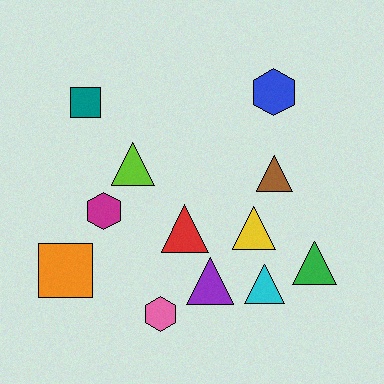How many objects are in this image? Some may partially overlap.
There are 12 objects.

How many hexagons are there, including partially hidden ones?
There are 3 hexagons.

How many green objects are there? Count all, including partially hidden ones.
There is 1 green object.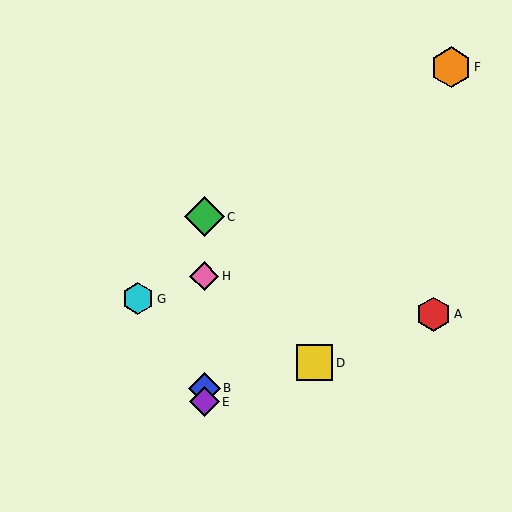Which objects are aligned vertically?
Objects B, C, E, H are aligned vertically.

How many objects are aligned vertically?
4 objects (B, C, E, H) are aligned vertically.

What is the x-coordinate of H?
Object H is at x≈204.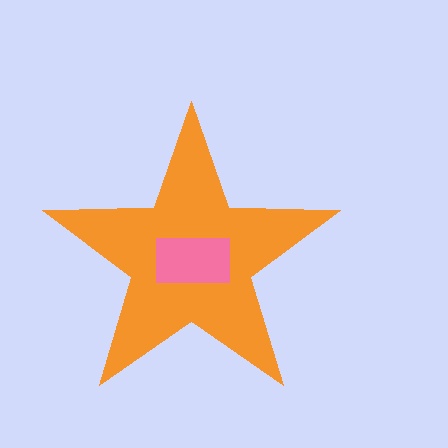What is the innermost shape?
The pink rectangle.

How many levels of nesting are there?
2.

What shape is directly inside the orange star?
The pink rectangle.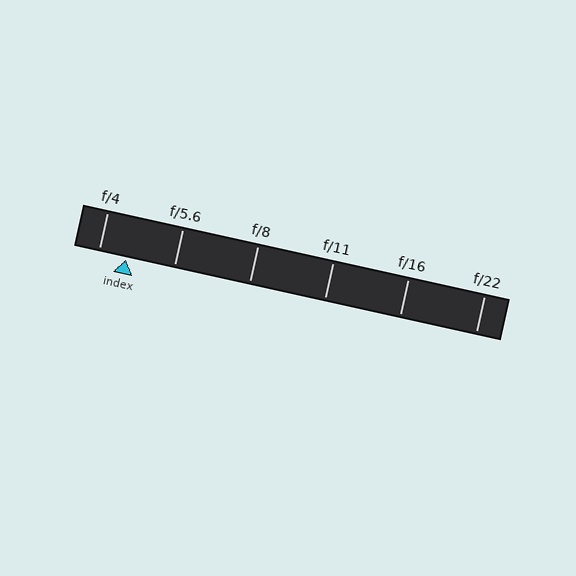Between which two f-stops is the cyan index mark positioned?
The index mark is between f/4 and f/5.6.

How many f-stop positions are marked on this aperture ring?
There are 6 f-stop positions marked.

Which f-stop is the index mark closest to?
The index mark is closest to f/4.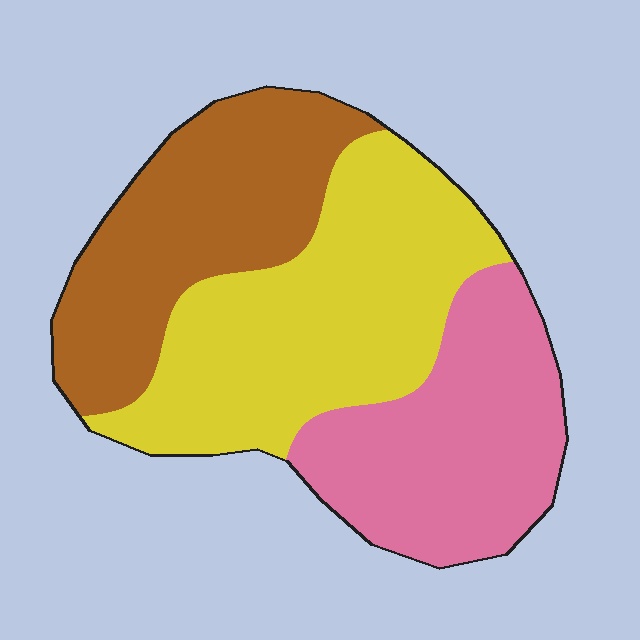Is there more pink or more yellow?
Yellow.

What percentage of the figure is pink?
Pink takes up between a quarter and a half of the figure.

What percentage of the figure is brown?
Brown takes up about one third (1/3) of the figure.